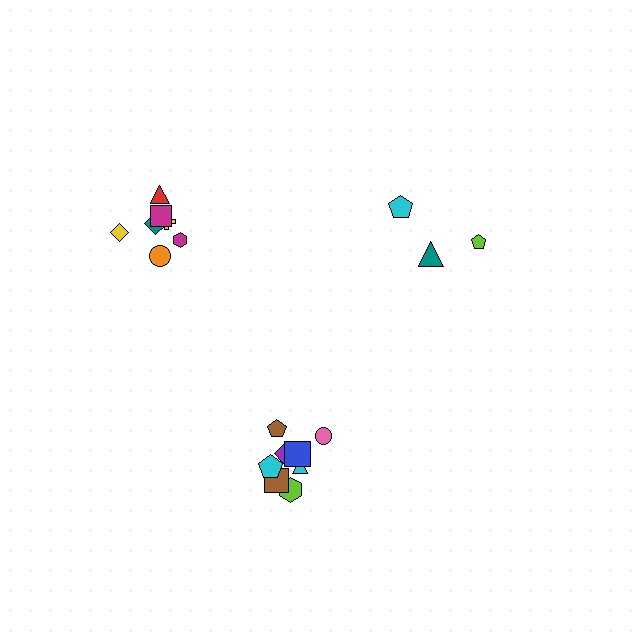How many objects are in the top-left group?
There are 7 objects.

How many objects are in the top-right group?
There are 3 objects.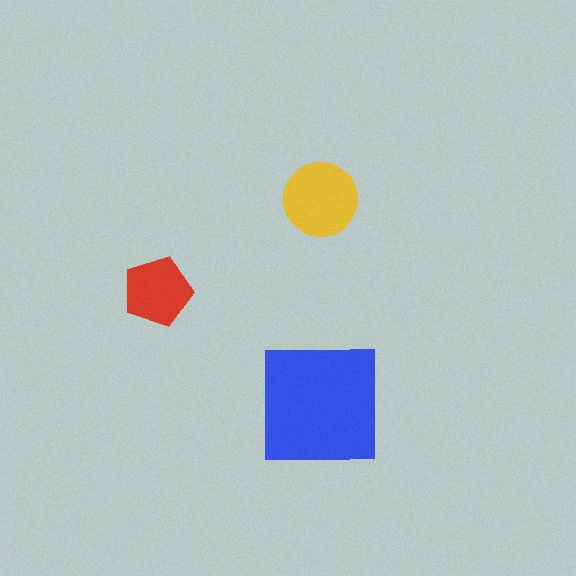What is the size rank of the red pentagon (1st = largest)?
3rd.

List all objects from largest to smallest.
The blue square, the yellow circle, the red pentagon.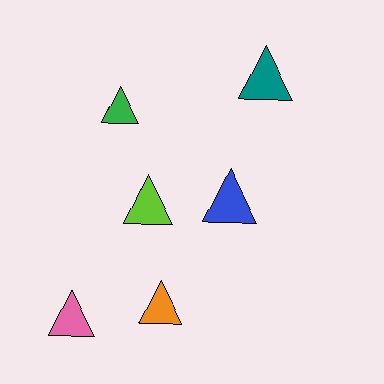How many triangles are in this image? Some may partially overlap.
There are 6 triangles.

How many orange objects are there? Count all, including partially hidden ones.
There is 1 orange object.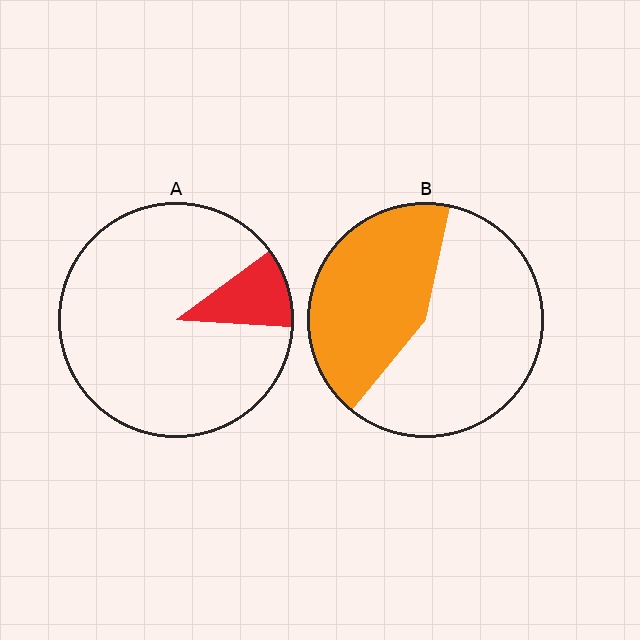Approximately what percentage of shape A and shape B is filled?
A is approximately 10% and B is approximately 45%.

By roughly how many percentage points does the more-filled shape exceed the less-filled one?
By roughly 30 percentage points (B over A).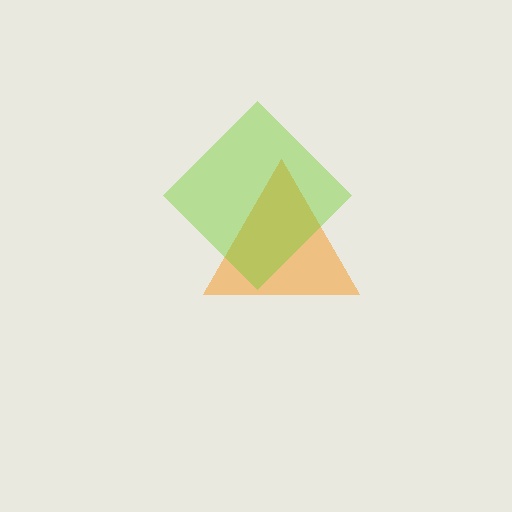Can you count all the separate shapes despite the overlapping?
Yes, there are 2 separate shapes.